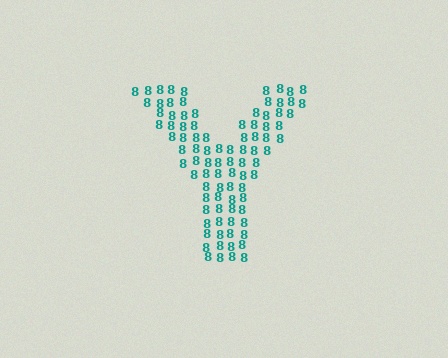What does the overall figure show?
The overall figure shows the letter Y.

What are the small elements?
The small elements are digit 8's.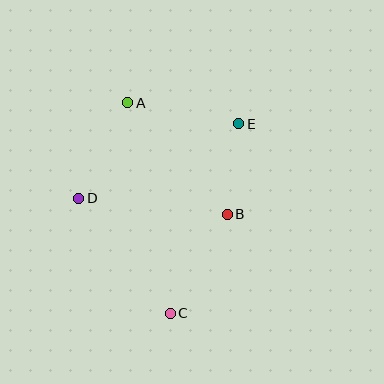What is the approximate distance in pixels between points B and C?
The distance between B and C is approximately 114 pixels.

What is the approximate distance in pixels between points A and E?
The distance between A and E is approximately 113 pixels.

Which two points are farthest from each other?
Points A and C are farthest from each other.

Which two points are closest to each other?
Points B and E are closest to each other.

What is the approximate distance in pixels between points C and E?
The distance between C and E is approximately 201 pixels.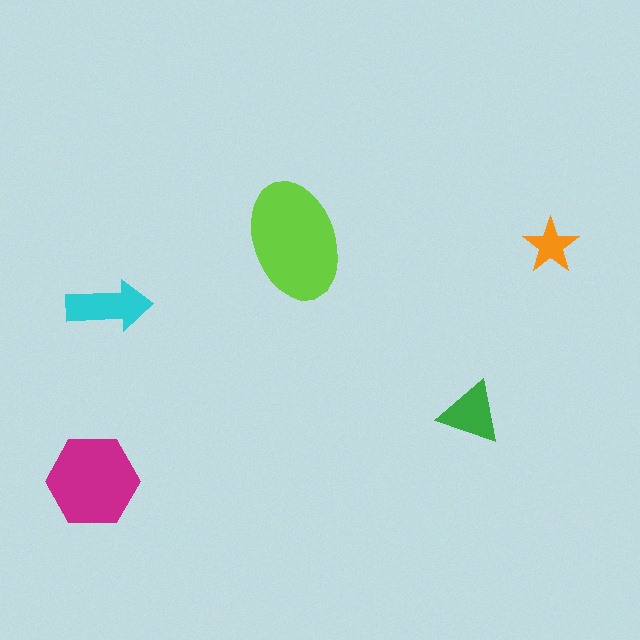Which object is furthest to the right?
The orange star is rightmost.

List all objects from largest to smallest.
The lime ellipse, the magenta hexagon, the cyan arrow, the green triangle, the orange star.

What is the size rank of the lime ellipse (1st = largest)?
1st.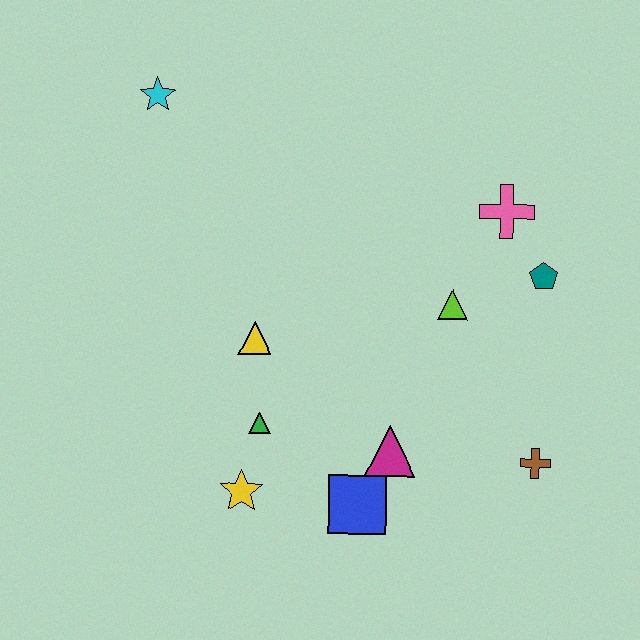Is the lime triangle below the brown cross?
No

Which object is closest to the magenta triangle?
The blue square is closest to the magenta triangle.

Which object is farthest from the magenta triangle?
The cyan star is farthest from the magenta triangle.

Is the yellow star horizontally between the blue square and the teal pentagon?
No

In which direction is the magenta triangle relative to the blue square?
The magenta triangle is above the blue square.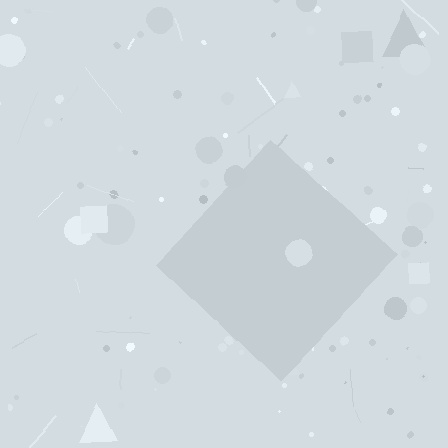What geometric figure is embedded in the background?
A diamond is embedded in the background.